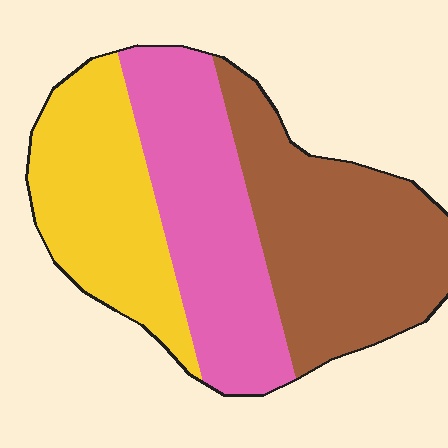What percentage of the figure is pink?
Pink takes up about one third (1/3) of the figure.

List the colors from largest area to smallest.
From largest to smallest: brown, pink, yellow.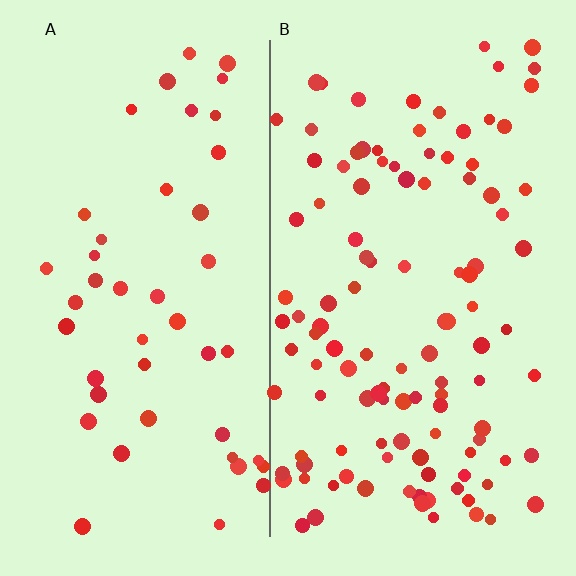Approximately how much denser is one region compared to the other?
Approximately 2.5× — region B over region A.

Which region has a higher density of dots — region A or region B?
B (the right).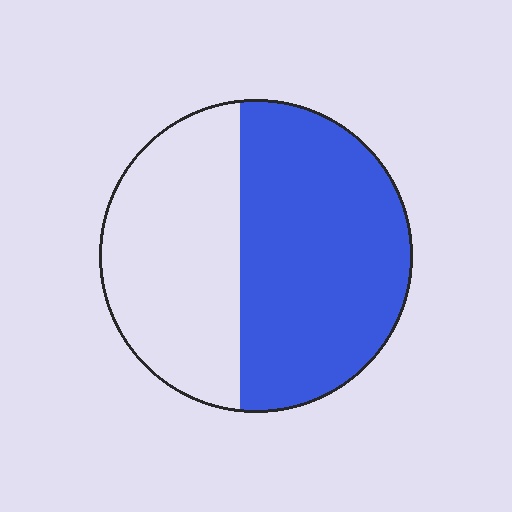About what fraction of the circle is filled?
About three fifths (3/5).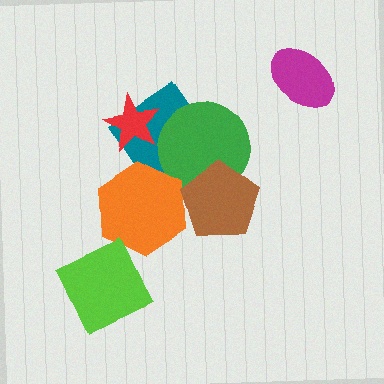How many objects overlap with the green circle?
2 objects overlap with the green circle.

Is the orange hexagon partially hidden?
Yes, it is partially covered by another shape.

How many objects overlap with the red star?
1 object overlaps with the red star.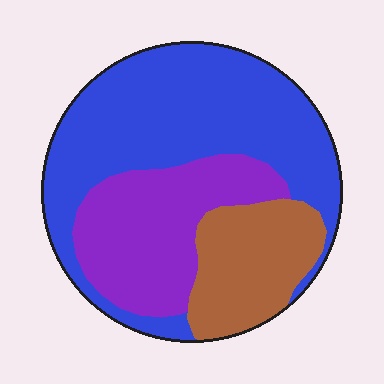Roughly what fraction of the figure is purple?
Purple covers 28% of the figure.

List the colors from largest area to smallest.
From largest to smallest: blue, purple, brown.